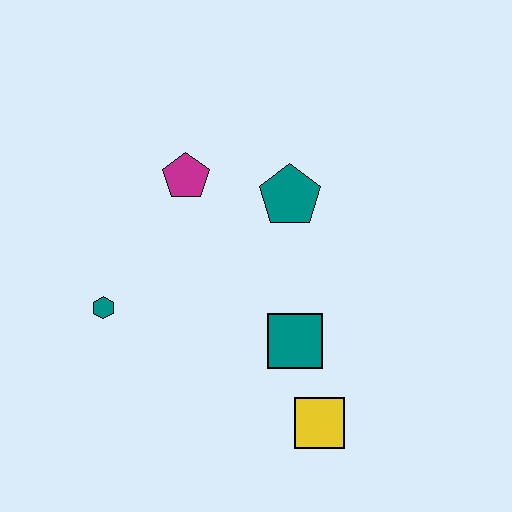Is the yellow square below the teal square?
Yes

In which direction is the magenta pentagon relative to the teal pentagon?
The magenta pentagon is to the left of the teal pentagon.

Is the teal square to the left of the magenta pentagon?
No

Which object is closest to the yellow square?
The teal square is closest to the yellow square.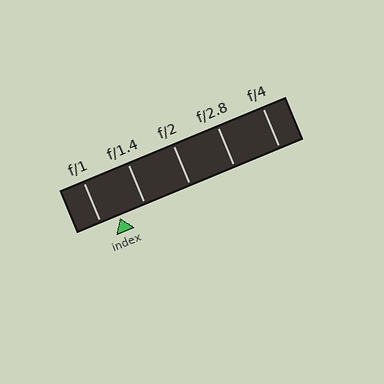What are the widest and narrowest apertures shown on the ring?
The widest aperture shown is f/1 and the narrowest is f/4.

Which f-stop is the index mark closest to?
The index mark is closest to f/1.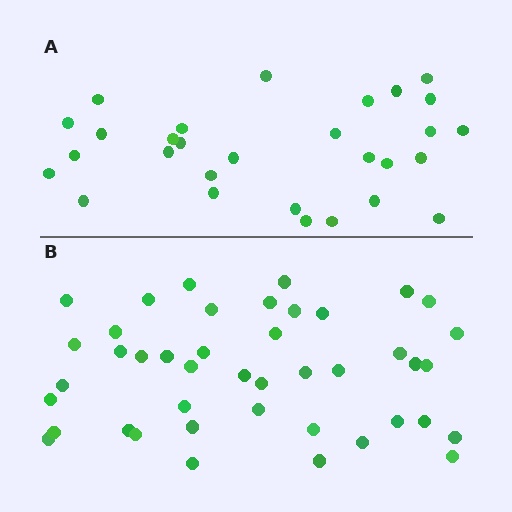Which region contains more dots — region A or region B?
Region B (the bottom region) has more dots.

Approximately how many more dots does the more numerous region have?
Region B has approximately 15 more dots than region A.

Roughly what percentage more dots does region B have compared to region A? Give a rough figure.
About 50% more.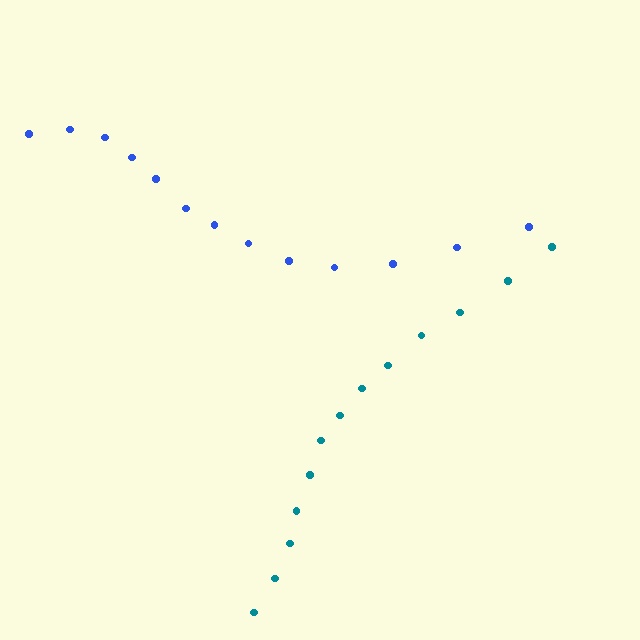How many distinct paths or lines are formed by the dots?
There are 2 distinct paths.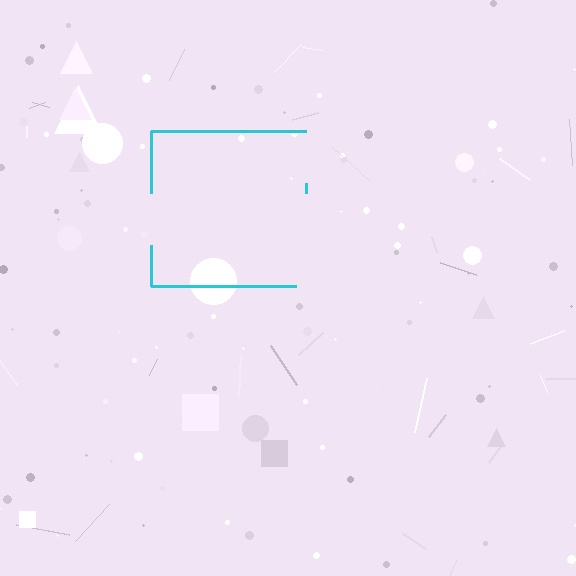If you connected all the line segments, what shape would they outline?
They would outline a square.